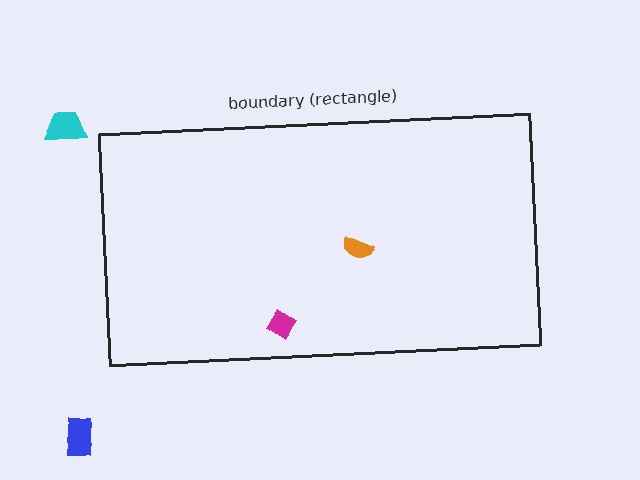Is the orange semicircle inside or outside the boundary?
Inside.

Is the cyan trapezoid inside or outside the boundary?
Outside.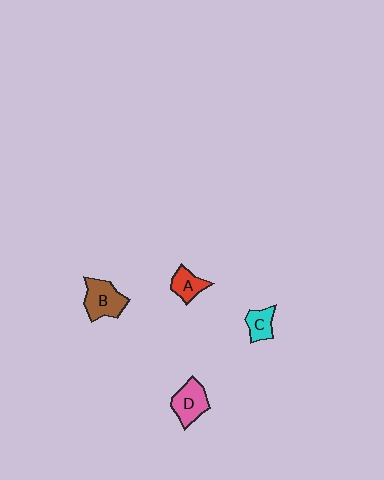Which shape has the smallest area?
Shape C (cyan).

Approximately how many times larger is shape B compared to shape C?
Approximately 1.7 times.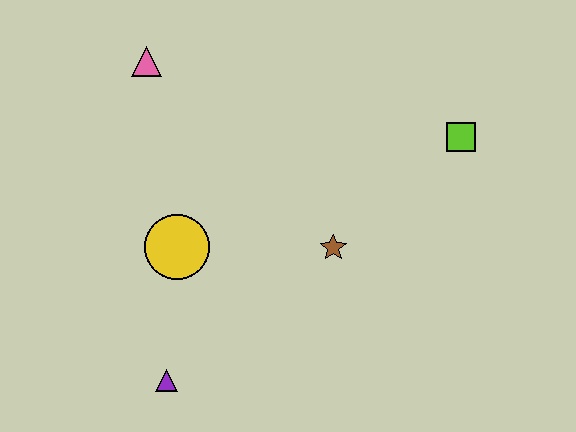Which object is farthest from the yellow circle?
The lime square is farthest from the yellow circle.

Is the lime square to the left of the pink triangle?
No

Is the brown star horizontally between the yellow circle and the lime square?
Yes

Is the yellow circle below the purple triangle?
No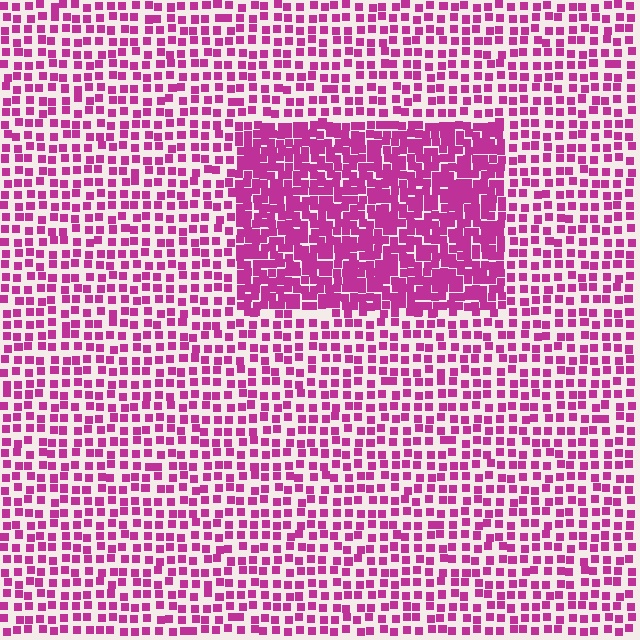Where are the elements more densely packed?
The elements are more densely packed inside the rectangle boundary.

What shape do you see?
I see a rectangle.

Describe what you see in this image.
The image contains small magenta elements arranged at two different densities. A rectangle-shaped region is visible where the elements are more densely packed than the surrounding area.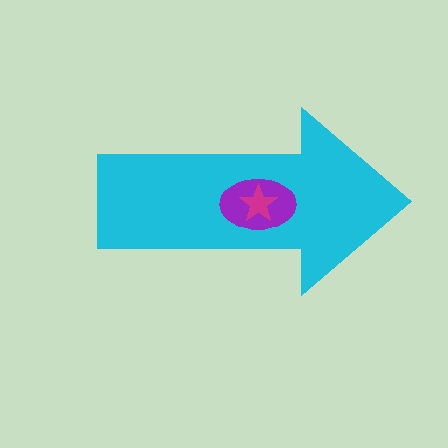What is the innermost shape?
The magenta star.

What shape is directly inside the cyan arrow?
The purple ellipse.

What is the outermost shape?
The cyan arrow.